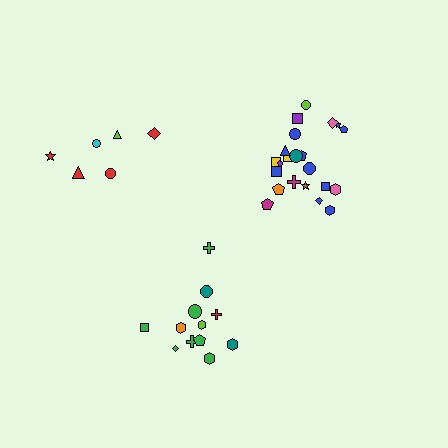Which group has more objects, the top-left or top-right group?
The top-right group.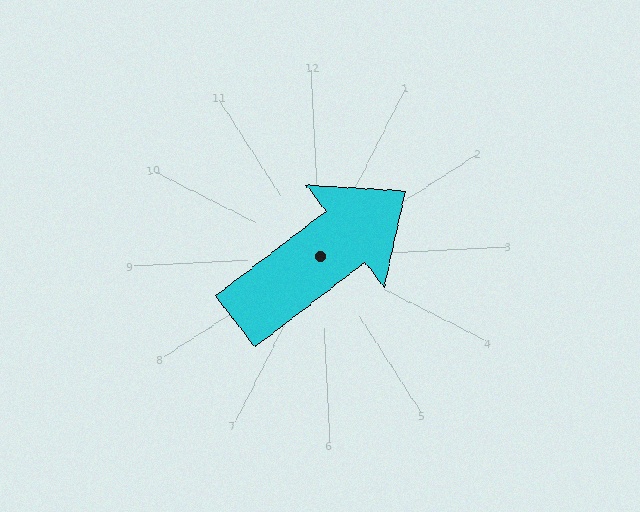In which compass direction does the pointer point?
Northeast.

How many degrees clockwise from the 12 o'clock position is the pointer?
Approximately 55 degrees.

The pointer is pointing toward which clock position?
Roughly 2 o'clock.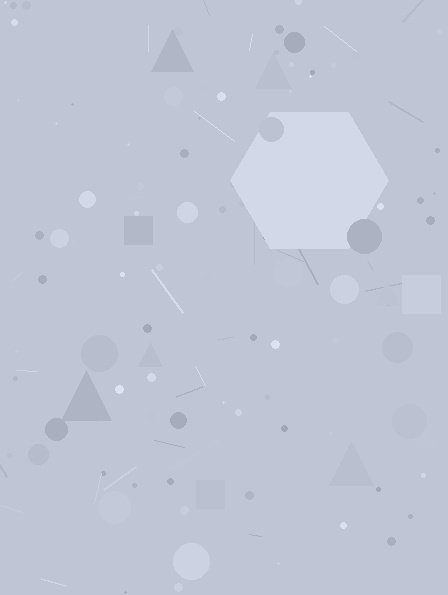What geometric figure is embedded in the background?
A hexagon is embedded in the background.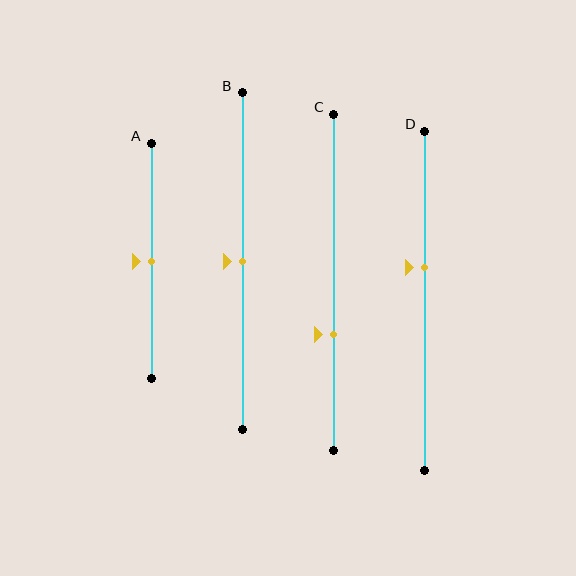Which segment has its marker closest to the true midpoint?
Segment A has its marker closest to the true midpoint.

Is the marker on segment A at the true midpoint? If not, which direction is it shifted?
Yes, the marker on segment A is at the true midpoint.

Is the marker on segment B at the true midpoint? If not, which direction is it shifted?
Yes, the marker on segment B is at the true midpoint.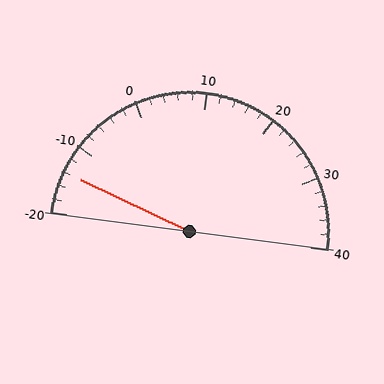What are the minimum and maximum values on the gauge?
The gauge ranges from -20 to 40.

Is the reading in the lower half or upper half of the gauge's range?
The reading is in the lower half of the range (-20 to 40).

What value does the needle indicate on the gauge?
The needle indicates approximately -14.